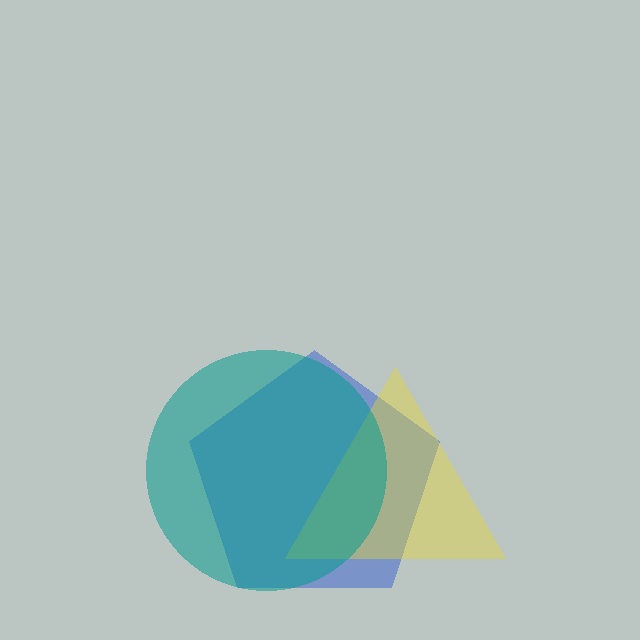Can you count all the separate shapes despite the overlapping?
Yes, there are 3 separate shapes.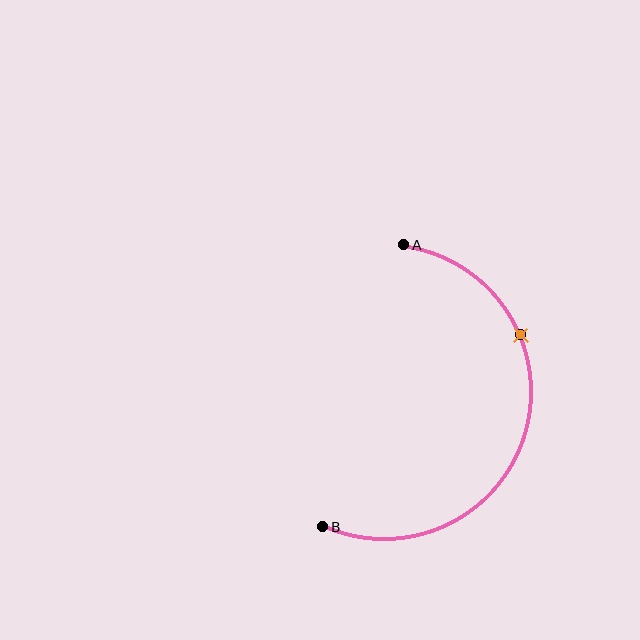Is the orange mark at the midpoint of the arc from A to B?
No. The orange mark lies on the arc but is closer to endpoint A. The arc midpoint would be at the point on the curve equidistant along the arc from both A and B.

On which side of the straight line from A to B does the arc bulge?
The arc bulges to the right of the straight line connecting A and B.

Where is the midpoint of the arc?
The arc midpoint is the point on the curve farthest from the straight line joining A and B. It sits to the right of that line.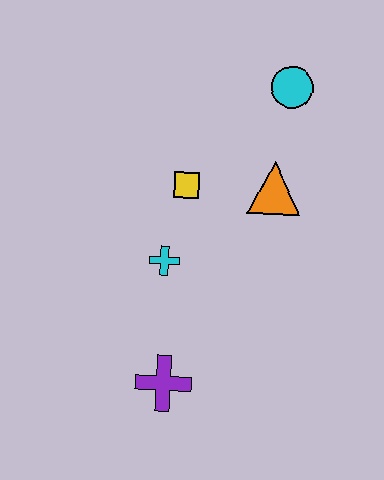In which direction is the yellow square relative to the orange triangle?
The yellow square is to the left of the orange triangle.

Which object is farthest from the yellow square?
The purple cross is farthest from the yellow square.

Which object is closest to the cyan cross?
The yellow square is closest to the cyan cross.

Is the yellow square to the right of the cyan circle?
No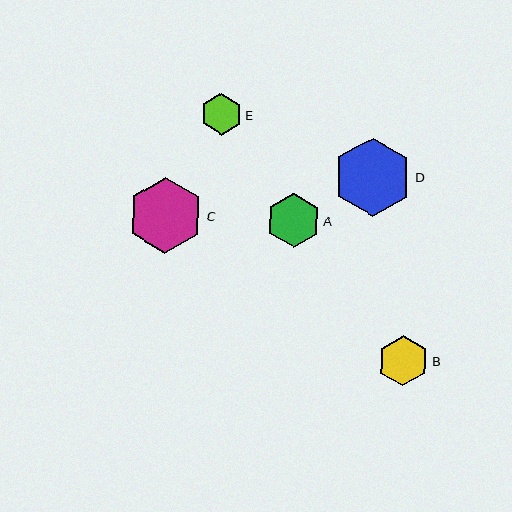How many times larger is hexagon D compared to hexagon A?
Hexagon D is approximately 1.4 times the size of hexagon A.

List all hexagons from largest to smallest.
From largest to smallest: D, C, A, B, E.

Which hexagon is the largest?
Hexagon D is the largest with a size of approximately 78 pixels.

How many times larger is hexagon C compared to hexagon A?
Hexagon C is approximately 1.4 times the size of hexagon A.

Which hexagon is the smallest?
Hexagon E is the smallest with a size of approximately 41 pixels.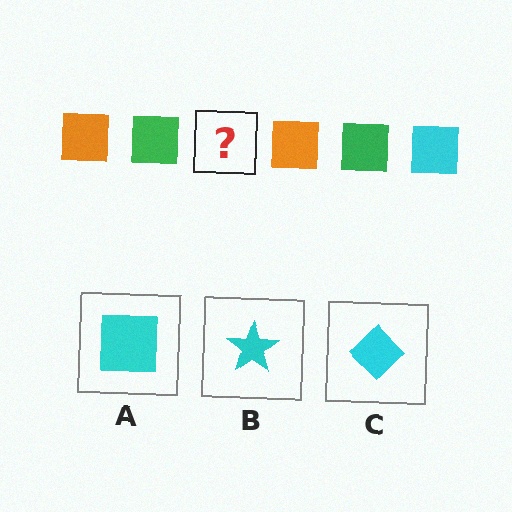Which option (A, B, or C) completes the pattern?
A.